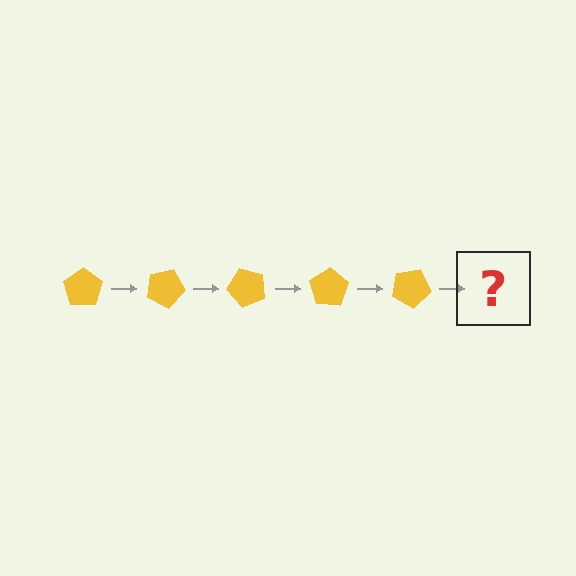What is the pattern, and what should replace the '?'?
The pattern is that the pentagon rotates 25 degrees each step. The '?' should be a yellow pentagon rotated 125 degrees.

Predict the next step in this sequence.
The next step is a yellow pentagon rotated 125 degrees.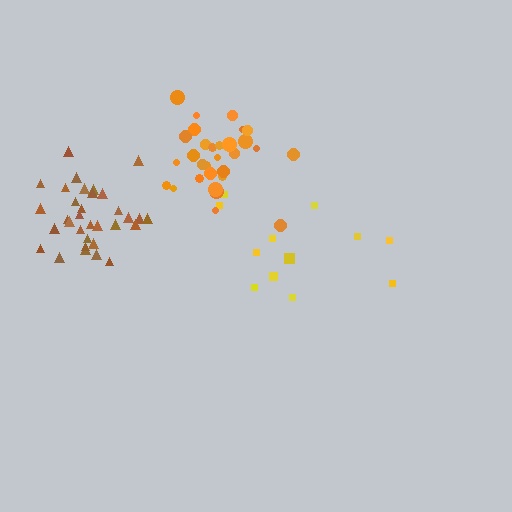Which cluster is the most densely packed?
Orange.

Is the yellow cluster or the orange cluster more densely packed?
Orange.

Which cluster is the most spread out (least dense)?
Yellow.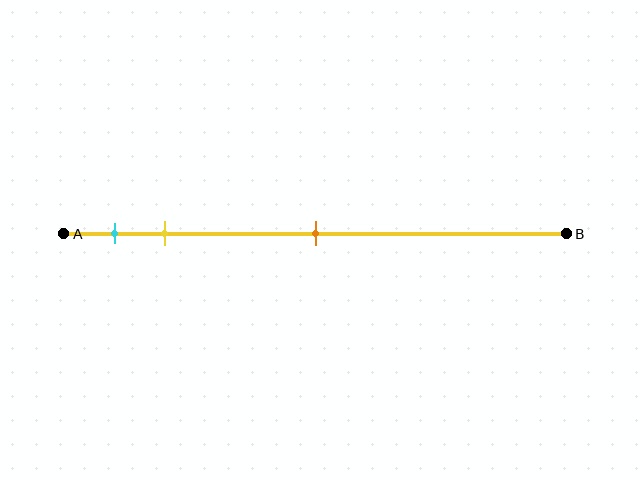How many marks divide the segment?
There are 3 marks dividing the segment.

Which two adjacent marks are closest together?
The cyan and yellow marks are the closest adjacent pair.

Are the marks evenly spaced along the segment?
No, the marks are not evenly spaced.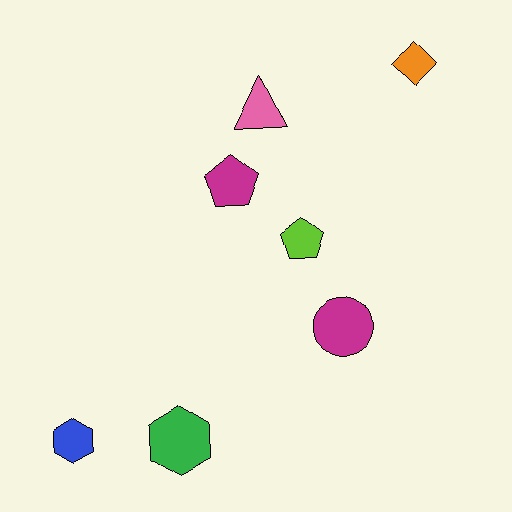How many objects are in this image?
There are 7 objects.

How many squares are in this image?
There are no squares.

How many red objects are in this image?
There are no red objects.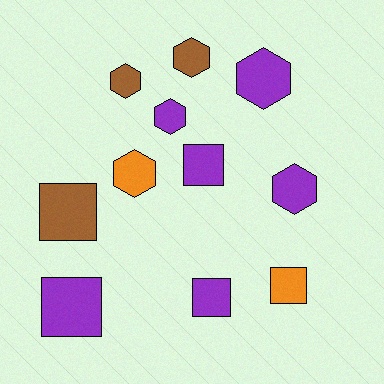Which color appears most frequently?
Purple, with 6 objects.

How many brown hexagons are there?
There are 2 brown hexagons.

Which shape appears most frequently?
Hexagon, with 6 objects.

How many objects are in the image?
There are 11 objects.